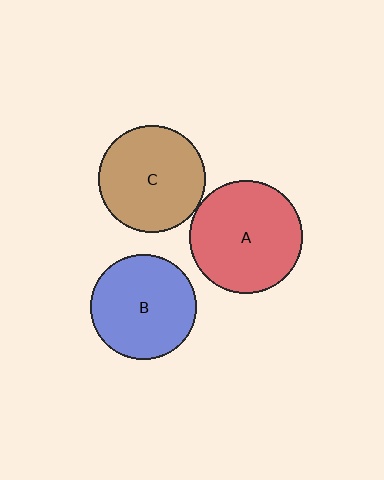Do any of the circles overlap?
No, none of the circles overlap.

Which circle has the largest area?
Circle A (red).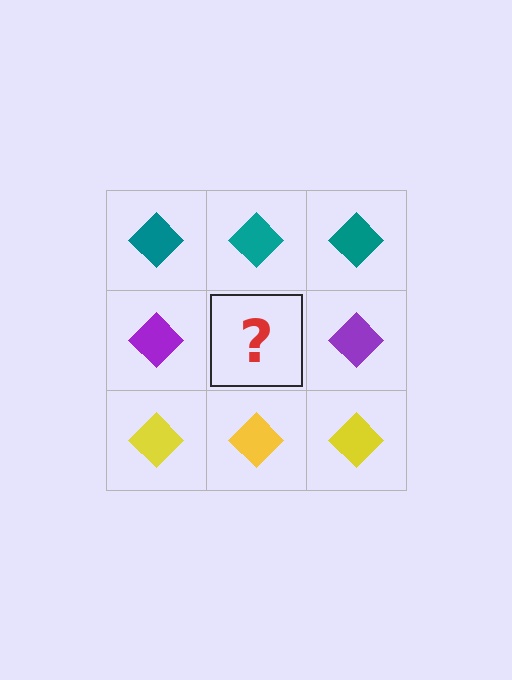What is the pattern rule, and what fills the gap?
The rule is that each row has a consistent color. The gap should be filled with a purple diamond.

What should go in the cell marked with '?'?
The missing cell should contain a purple diamond.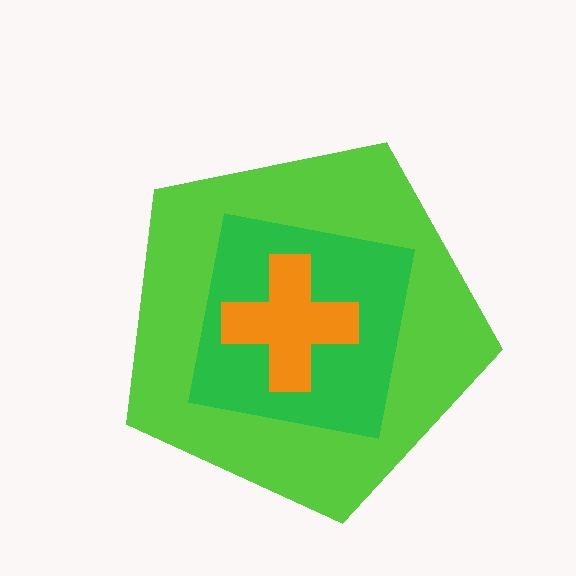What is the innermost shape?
The orange cross.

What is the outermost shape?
The lime pentagon.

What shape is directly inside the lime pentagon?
The green square.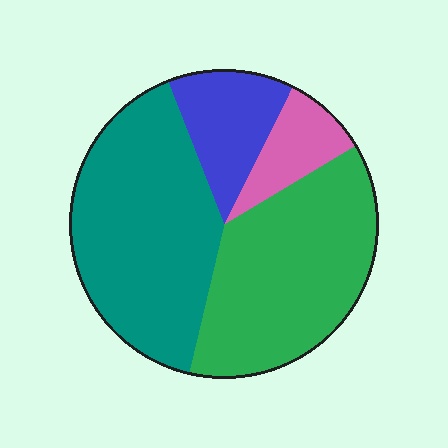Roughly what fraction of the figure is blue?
Blue covers around 15% of the figure.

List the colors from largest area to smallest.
From largest to smallest: teal, green, blue, pink.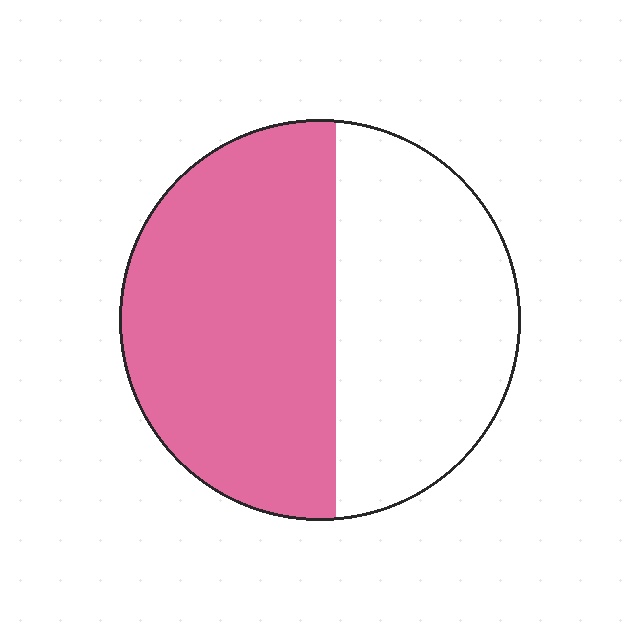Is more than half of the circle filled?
Yes.